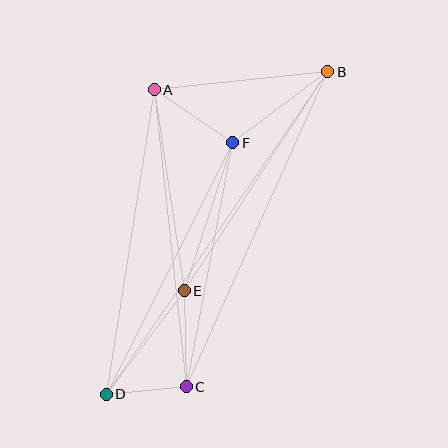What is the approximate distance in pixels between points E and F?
The distance between E and F is approximately 155 pixels.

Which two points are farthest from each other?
Points B and D are farthest from each other.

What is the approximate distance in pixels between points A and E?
The distance between A and E is approximately 203 pixels.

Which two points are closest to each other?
Points C and D are closest to each other.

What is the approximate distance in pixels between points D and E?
The distance between D and E is approximately 130 pixels.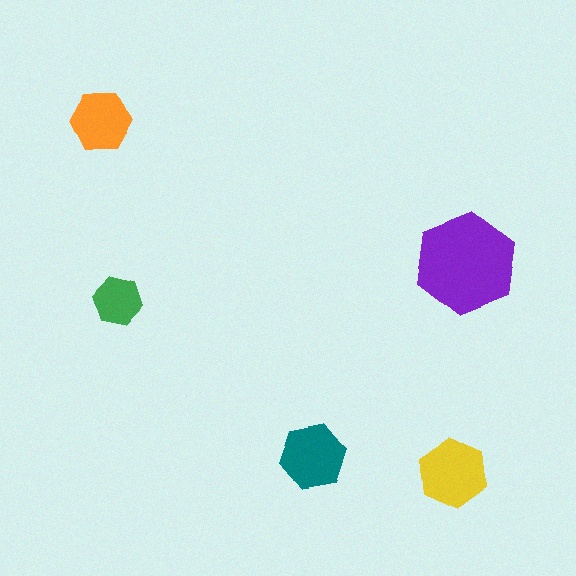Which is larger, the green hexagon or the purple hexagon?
The purple one.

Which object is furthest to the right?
The purple hexagon is rightmost.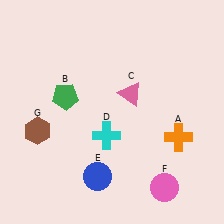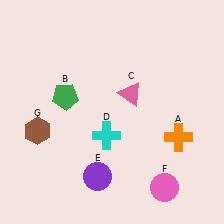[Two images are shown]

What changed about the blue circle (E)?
In Image 1, E is blue. In Image 2, it changed to purple.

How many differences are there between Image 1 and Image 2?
There is 1 difference between the two images.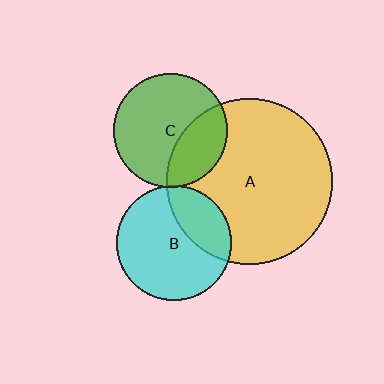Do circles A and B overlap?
Yes.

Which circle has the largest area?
Circle A (yellow).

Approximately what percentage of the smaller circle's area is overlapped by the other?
Approximately 30%.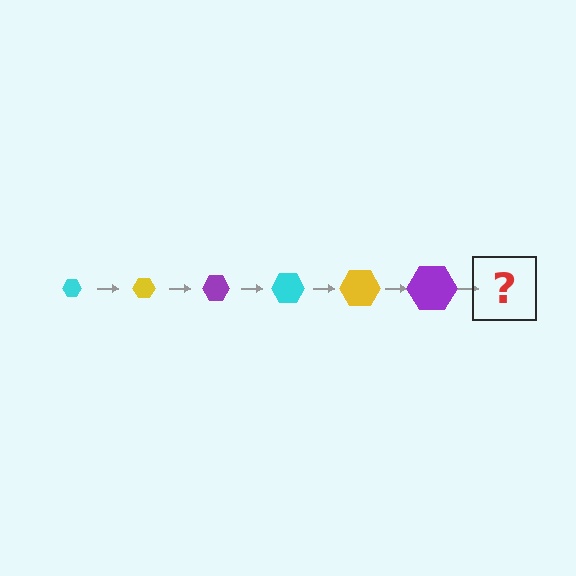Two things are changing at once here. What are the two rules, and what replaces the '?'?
The two rules are that the hexagon grows larger each step and the color cycles through cyan, yellow, and purple. The '?' should be a cyan hexagon, larger than the previous one.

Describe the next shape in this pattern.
It should be a cyan hexagon, larger than the previous one.